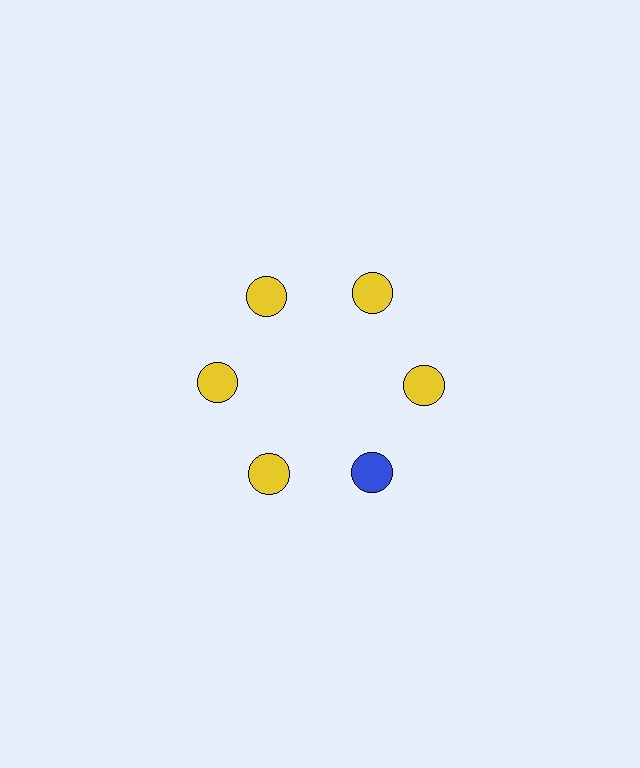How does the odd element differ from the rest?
It has a different color: blue instead of yellow.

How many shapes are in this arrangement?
There are 6 shapes arranged in a ring pattern.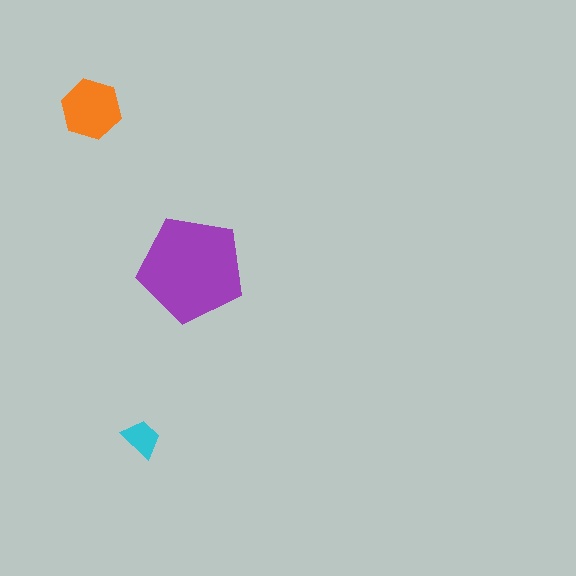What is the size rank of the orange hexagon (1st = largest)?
2nd.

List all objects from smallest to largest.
The cyan trapezoid, the orange hexagon, the purple pentagon.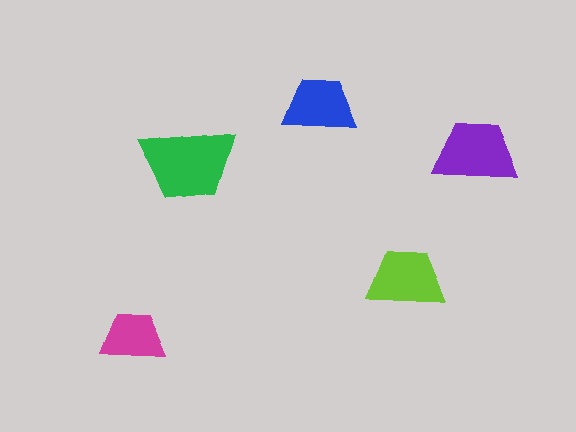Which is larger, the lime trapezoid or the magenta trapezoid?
The lime one.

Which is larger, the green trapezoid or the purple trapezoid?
The green one.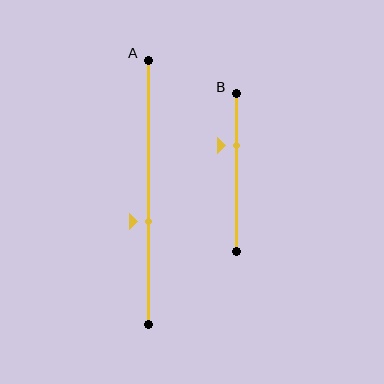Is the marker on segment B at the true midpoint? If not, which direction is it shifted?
No, the marker on segment B is shifted upward by about 17% of the segment length.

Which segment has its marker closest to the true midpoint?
Segment A has its marker closest to the true midpoint.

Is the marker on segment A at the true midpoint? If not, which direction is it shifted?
No, the marker on segment A is shifted downward by about 11% of the segment length.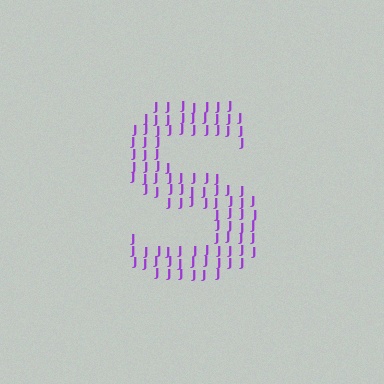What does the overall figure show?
The overall figure shows the letter S.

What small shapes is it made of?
It is made of small letter J's.